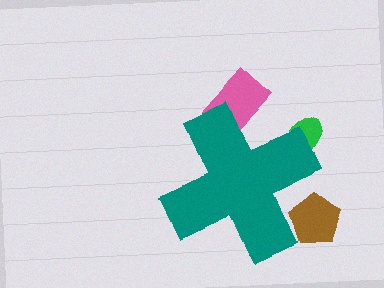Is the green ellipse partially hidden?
Yes, the green ellipse is partially hidden behind the teal cross.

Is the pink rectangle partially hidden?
Yes, the pink rectangle is partially hidden behind the teal cross.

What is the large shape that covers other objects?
A teal cross.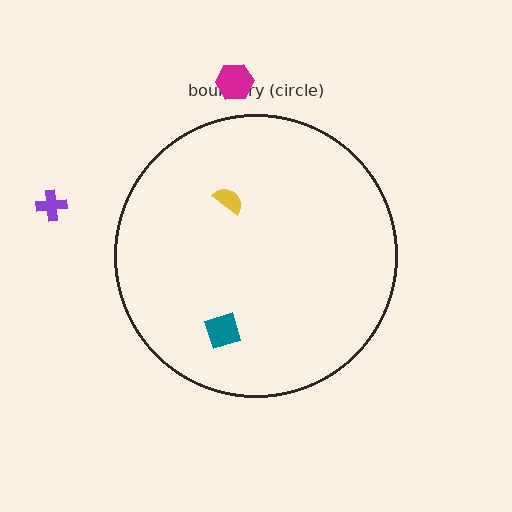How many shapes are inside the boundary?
2 inside, 2 outside.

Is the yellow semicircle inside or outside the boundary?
Inside.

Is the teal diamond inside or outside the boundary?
Inside.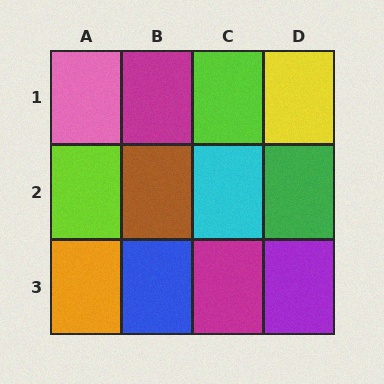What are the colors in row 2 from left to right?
Lime, brown, cyan, green.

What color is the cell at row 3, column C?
Magenta.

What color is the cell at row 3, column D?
Purple.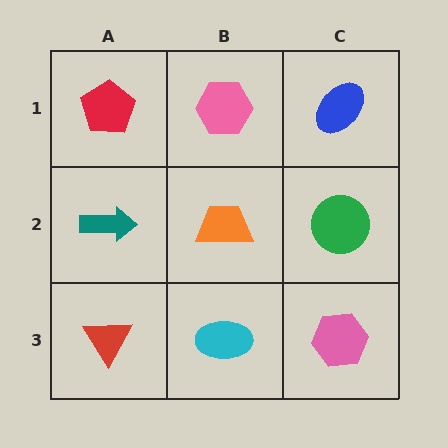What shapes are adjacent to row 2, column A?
A red pentagon (row 1, column A), a red triangle (row 3, column A), an orange trapezoid (row 2, column B).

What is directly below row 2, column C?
A pink hexagon.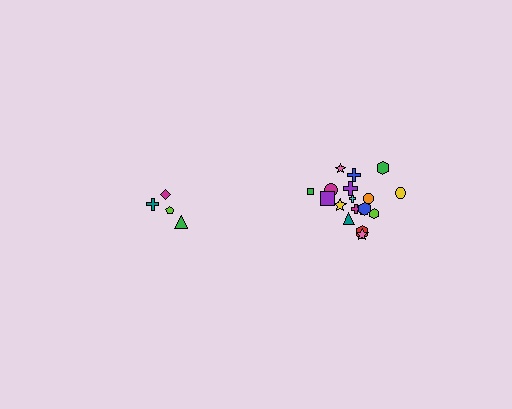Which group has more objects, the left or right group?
The right group.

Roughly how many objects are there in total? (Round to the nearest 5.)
Roughly 20 objects in total.